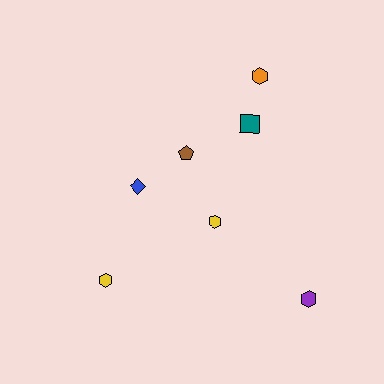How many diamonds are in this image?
There is 1 diamond.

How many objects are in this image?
There are 7 objects.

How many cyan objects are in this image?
There are no cyan objects.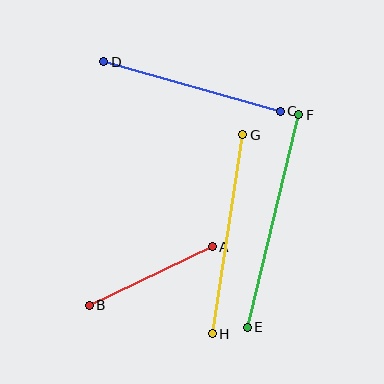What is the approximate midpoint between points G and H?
The midpoint is at approximately (228, 234) pixels.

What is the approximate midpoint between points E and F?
The midpoint is at approximately (273, 221) pixels.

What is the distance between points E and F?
The distance is approximately 219 pixels.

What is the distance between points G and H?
The distance is approximately 201 pixels.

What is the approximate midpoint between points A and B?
The midpoint is at approximately (151, 276) pixels.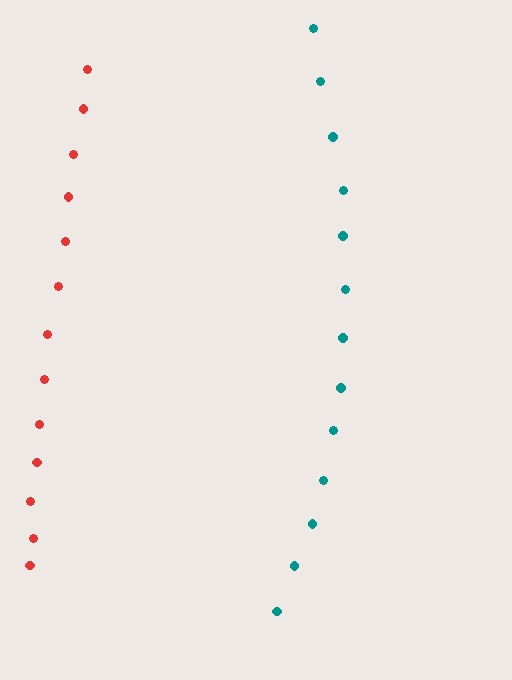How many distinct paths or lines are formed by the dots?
There are 2 distinct paths.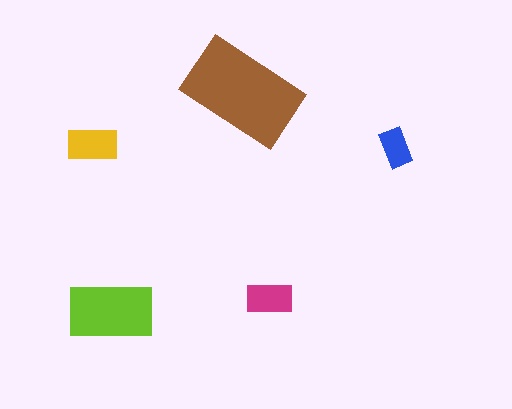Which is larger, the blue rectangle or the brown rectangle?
The brown one.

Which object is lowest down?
The lime rectangle is bottommost.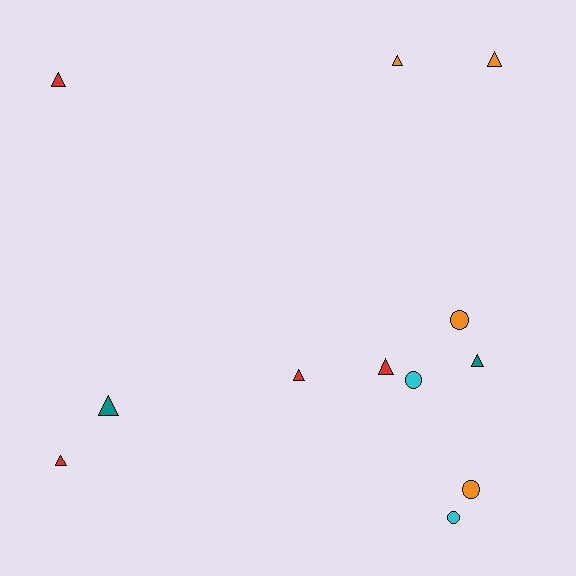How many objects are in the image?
There are 12 objects.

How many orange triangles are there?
There are 2 orange triangles.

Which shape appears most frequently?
Triangle, with 8 objects.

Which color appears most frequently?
Red, with 4 objects.